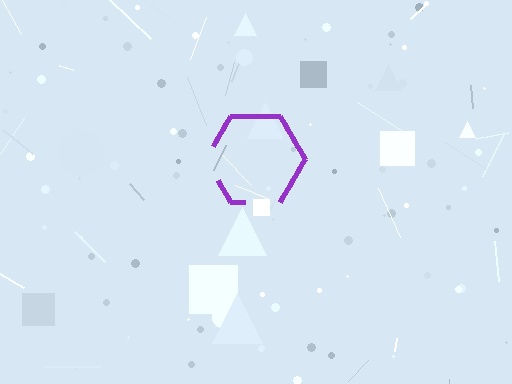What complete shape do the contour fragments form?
The contour fragments form a hexagon.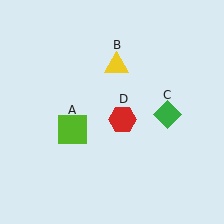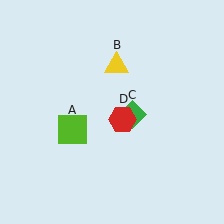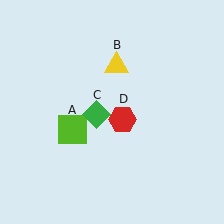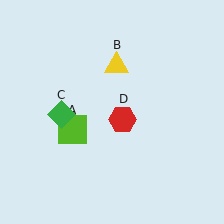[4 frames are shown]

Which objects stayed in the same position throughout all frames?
Lime square (object A) and yellow triangle (object B) and red hexagon (object D) remained stationary.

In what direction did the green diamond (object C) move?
The green diamond (object C) moved left.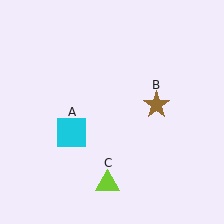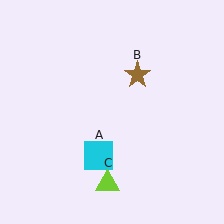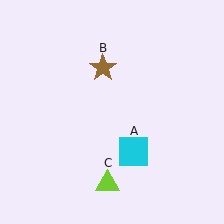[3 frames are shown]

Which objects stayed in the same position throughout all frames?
Lime triangle (object C) remained stationary.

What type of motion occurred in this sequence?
The cyan square (object A), brown star (object B) rotated counterclockwise around the center of the scene.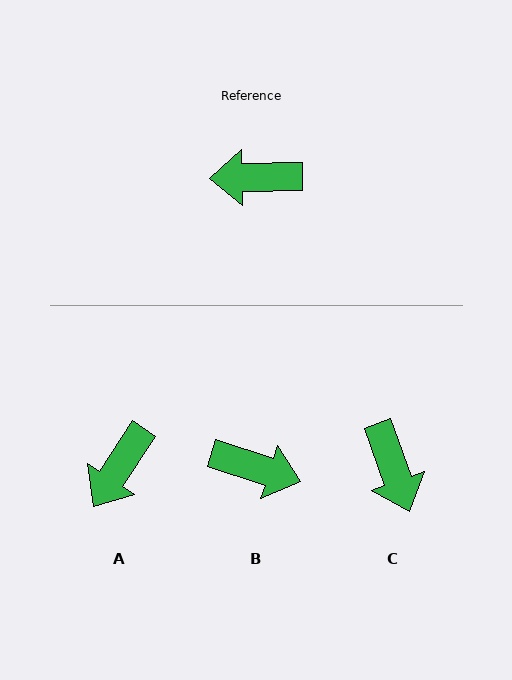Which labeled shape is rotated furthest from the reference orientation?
B, about 161 degrees away.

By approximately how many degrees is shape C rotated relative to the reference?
Approximately 109 degrees counter-clockwise.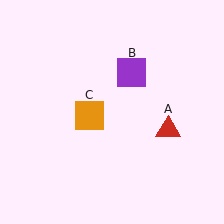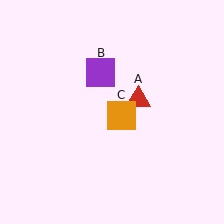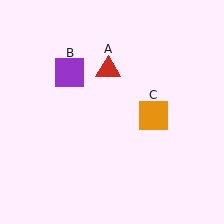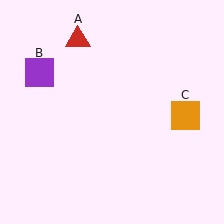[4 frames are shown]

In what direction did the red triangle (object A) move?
The red triangle (object A) moved up and to the left.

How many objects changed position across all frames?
3 objects changed position: red triangle (object A), purple square (object B), orange square (object C).